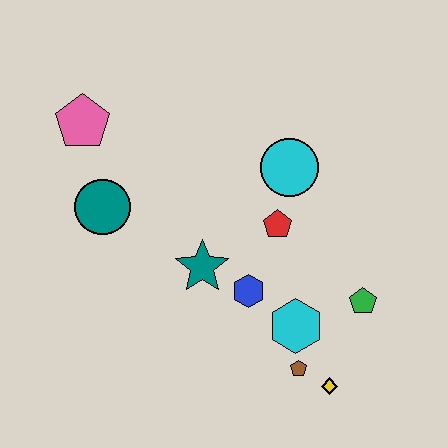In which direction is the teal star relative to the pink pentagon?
The teal star is below the pink pentagon.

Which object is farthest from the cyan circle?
The yellow diamond is farthest from the cyan circle.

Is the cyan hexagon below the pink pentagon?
Yes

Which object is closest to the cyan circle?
The red pentagon is closest to the cyan circle.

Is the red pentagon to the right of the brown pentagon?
No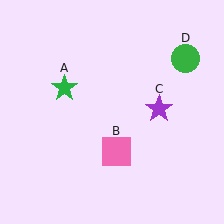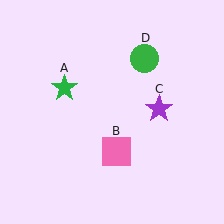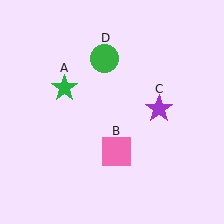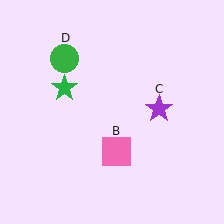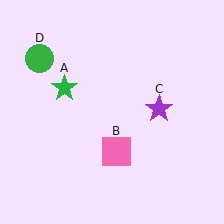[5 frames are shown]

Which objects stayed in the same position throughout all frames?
Green star (object A) and pink square (object B) and purple star (object C) remained stationary.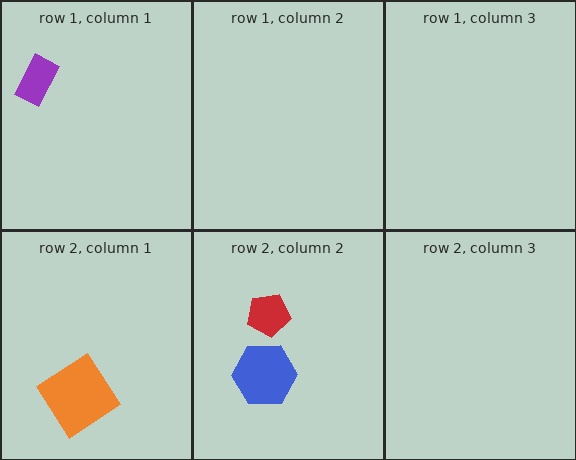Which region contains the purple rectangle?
The row 1, column 1 region.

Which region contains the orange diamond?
The row 2, column 1 region.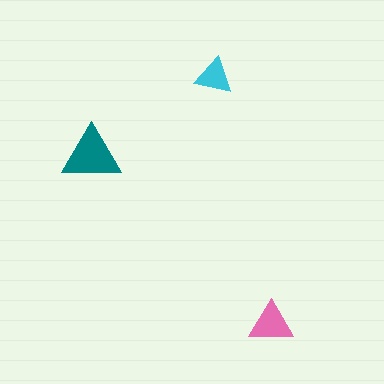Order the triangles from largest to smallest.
the teal one, the pink one, the cyan one.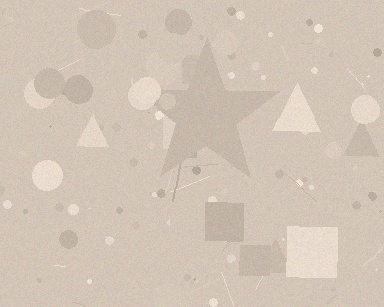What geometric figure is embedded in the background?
A star is embedded in the background.